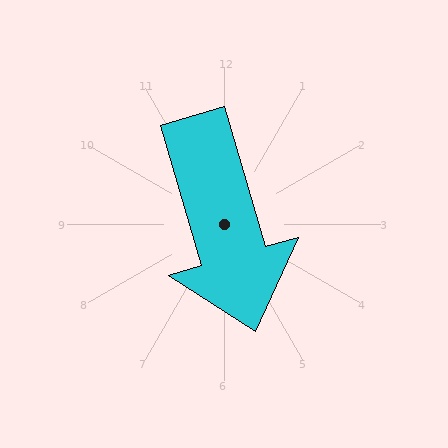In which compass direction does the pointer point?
South.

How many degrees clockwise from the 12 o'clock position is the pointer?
Approximately 164 degrees.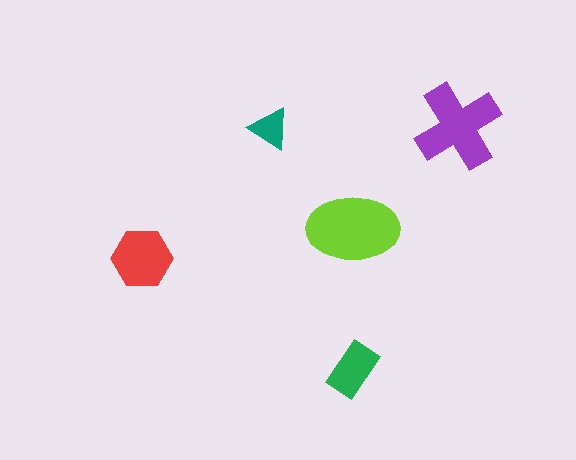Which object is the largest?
The lime ellipse.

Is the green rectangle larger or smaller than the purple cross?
Smaller.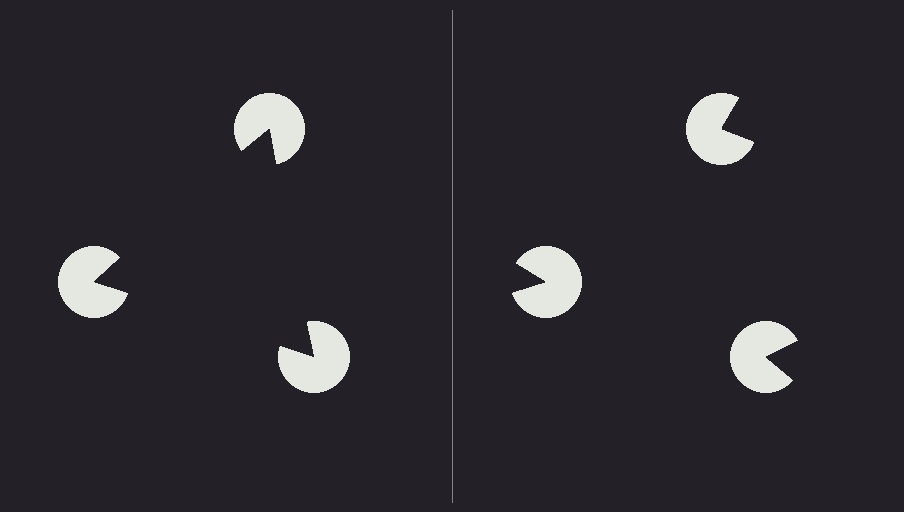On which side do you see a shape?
An illusory triangle appears on the left side. On the right side the wedge cuts are rotated, so no coherent shape forms.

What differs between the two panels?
The pac-man discs are positioned identically on both sides; only the wedge orientations differ. On the left they align to a triangle; on the right they are misaligned.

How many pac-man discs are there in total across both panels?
6 — 3 on each side.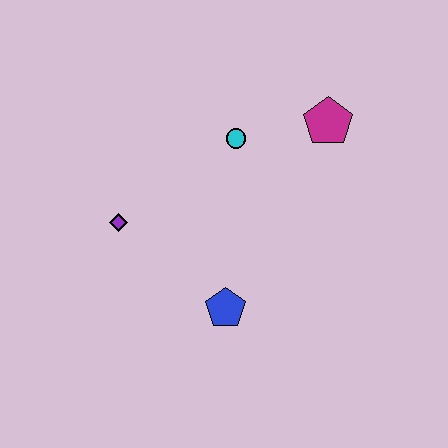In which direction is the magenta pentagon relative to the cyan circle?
The magenta pentagon is to the right of the cyan circle.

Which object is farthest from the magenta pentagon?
The purple diamond is farthest from the magenta pentagon.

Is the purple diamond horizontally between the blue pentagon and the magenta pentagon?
No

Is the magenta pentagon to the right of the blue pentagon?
Yes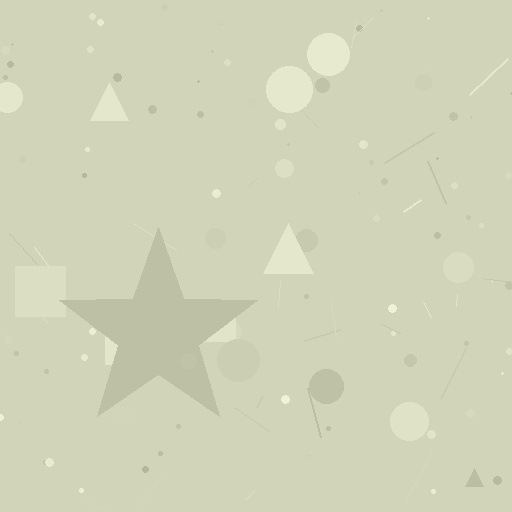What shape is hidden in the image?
A star is hidden in the image.